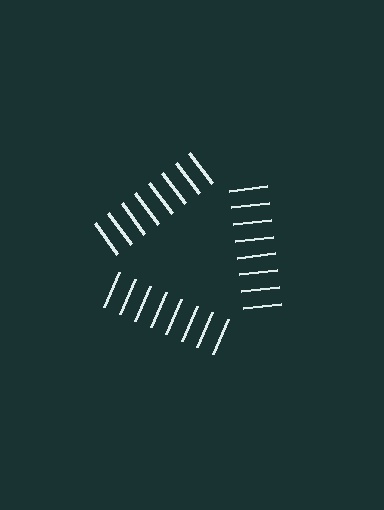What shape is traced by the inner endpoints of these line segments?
An illusory triangle — the line segments terminate on its edges but no continuous stroke is drawn.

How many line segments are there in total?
24 — 8 along each of the 3 edges.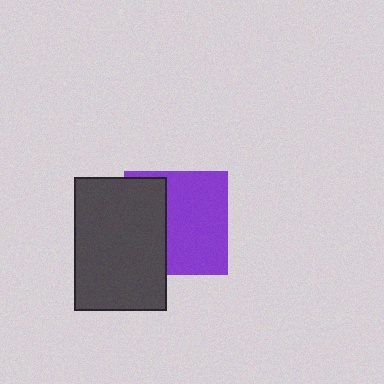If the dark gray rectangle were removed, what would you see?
You would see the complete purple square.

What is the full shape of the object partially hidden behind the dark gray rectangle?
The partially hidden object is a purple square.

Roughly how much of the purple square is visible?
About half of it is visible (roughly 60%).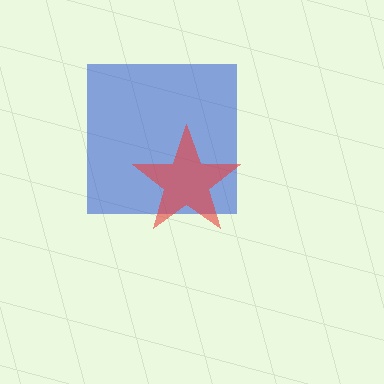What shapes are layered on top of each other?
The layered shapes are: a blue square, a red star.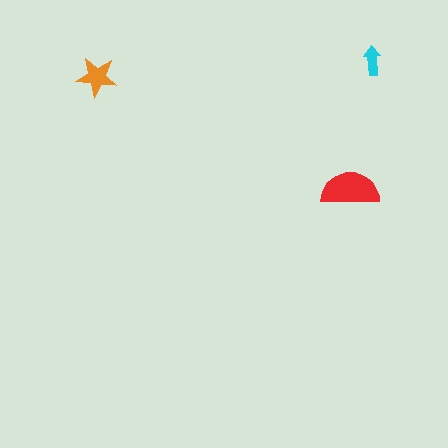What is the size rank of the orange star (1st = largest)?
2nd.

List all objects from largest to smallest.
The red semicircle, the orange star, the cyan arrow.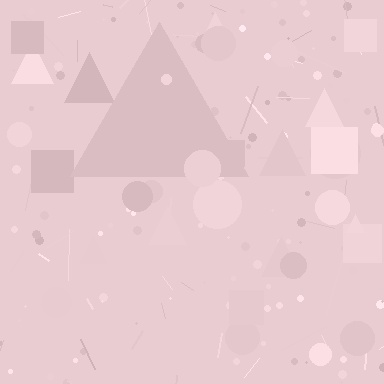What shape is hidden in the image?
A triangle is hidden in the image.